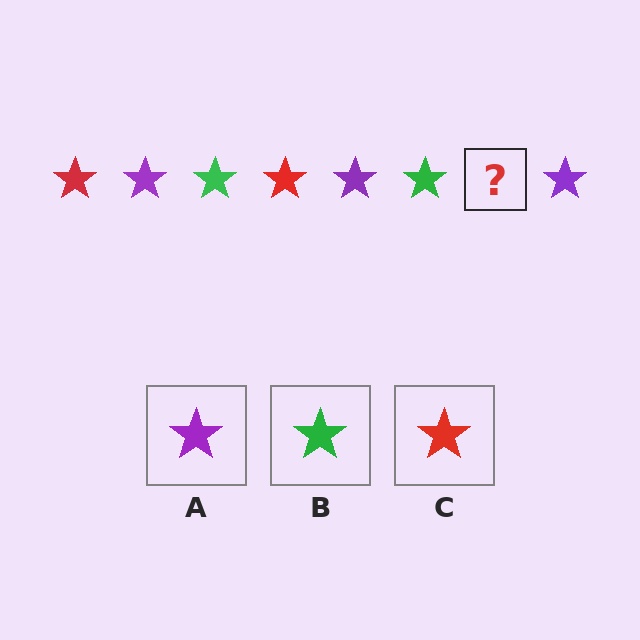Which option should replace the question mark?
Option C.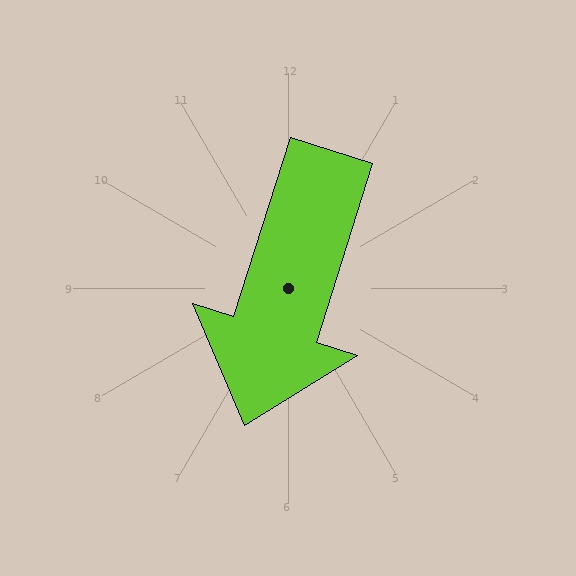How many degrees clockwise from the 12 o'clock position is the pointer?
Approximately 198 degrees.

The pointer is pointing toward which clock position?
Roughly 7 o'clock.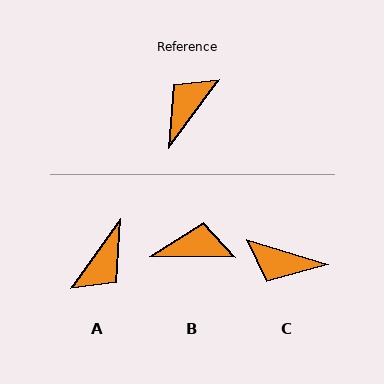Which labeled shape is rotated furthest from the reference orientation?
A, about 180 degrees away.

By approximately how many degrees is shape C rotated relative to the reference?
Approximately 109 degrees counter-clockwise.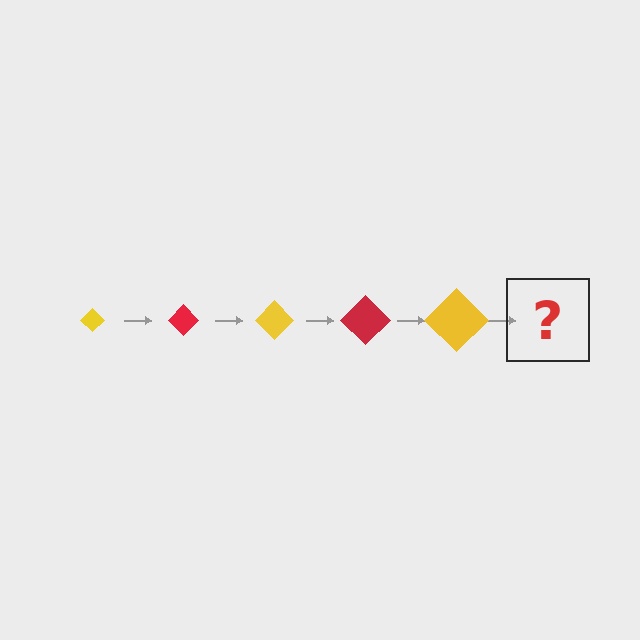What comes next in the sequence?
The next element should be a red diamond, larger than the previous one.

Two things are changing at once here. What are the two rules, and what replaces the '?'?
The two rules are that the diamond grows larger each step and the color cycles through yellow and red. The '?' should be a red diamond, larger than the previous one.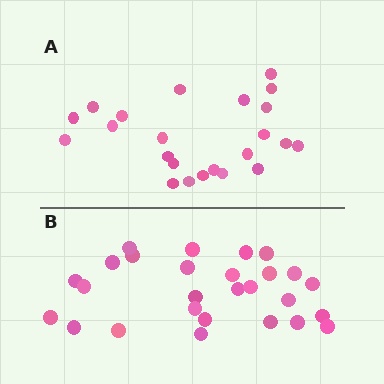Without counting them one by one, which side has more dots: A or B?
Region B (the bottom region) has more dots.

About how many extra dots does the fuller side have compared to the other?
Region B has about 4 more dots than region A.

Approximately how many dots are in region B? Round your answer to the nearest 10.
About 30 dots. (The exact count is 27, which rounds to 30.)